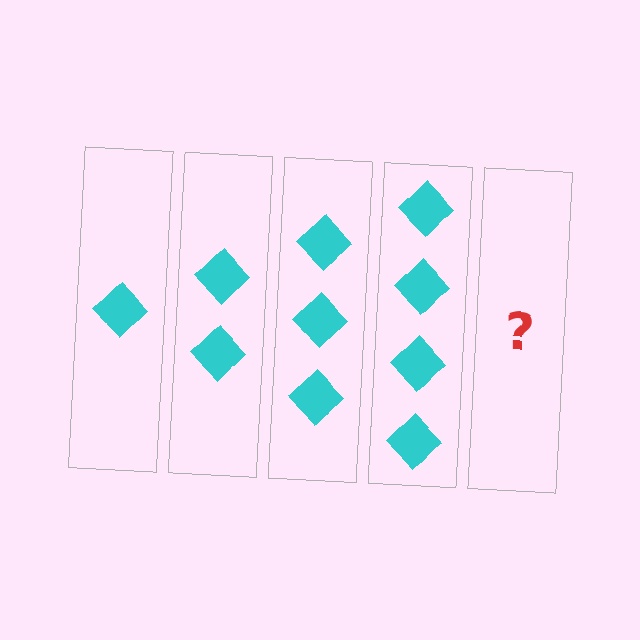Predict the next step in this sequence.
The next step is 5 diamonds.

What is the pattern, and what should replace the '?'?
The pattern is that each step adds one more diamond. The '?' should be 5 diamonds.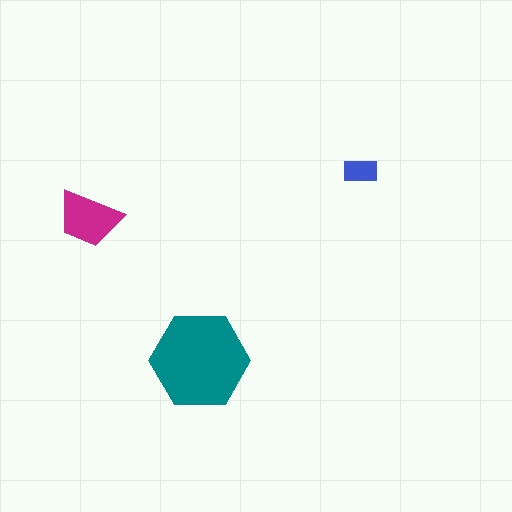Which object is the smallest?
The blue rectangle.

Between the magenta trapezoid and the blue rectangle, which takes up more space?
The magenta trapezoid.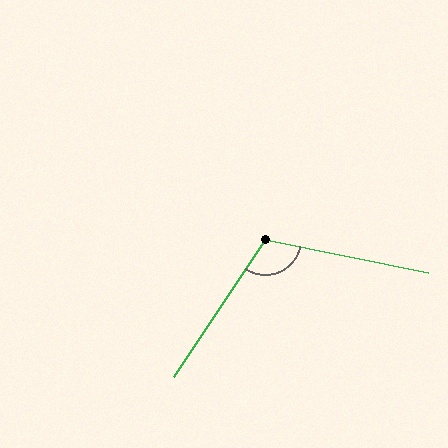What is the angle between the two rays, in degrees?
Approximately 113 degrees.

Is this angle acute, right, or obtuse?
It is obtuse.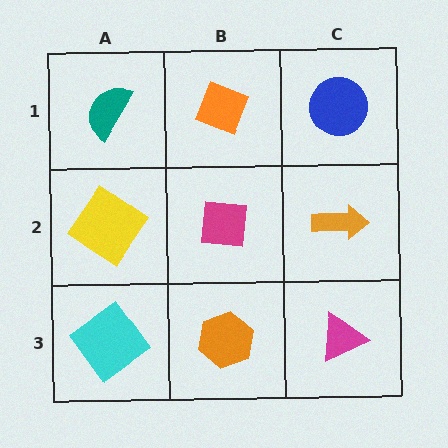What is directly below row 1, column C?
An orange arrow.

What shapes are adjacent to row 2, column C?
A blue circle (row 1, column C), a magenta triangle (row 3, column C), a magenta square (row 2, column B).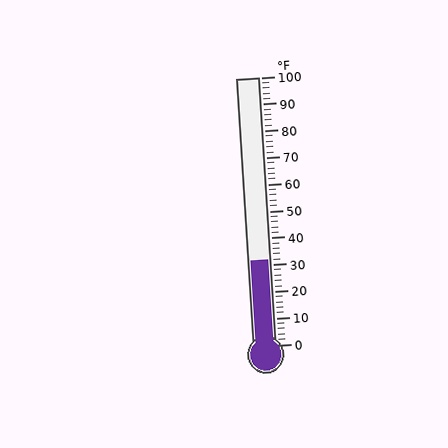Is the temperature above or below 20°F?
The temperature is above 20°F.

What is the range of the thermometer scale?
The thermometer scale ranges from 0°F to 100°F.